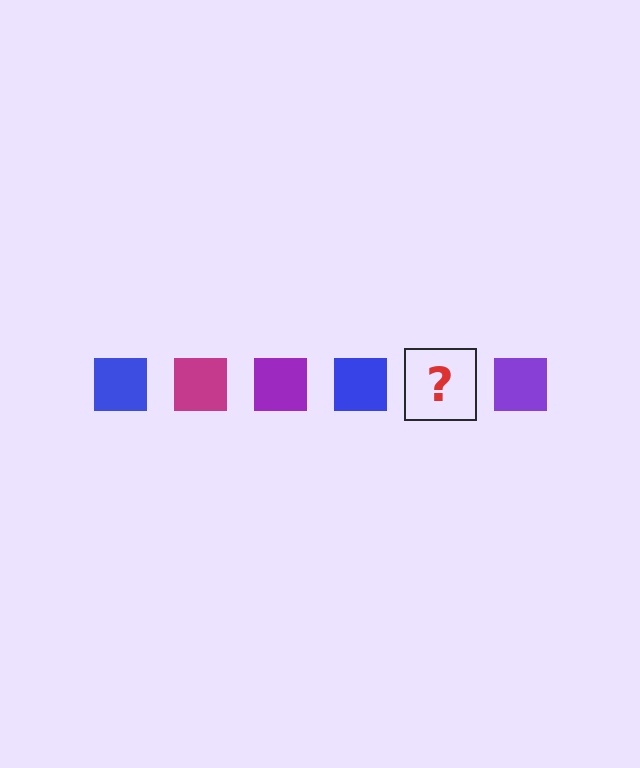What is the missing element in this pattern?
The missing element is a magenta square.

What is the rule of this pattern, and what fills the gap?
The rule is that the pattern cycles through blue, magenta, purple squares. The gap should be filled with a magenta square.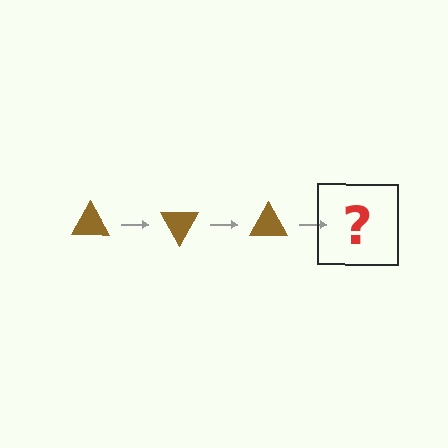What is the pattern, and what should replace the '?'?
The pattern is that the triangle rotates 60 degrees each step. The '?' should be a brown triangle rotated 180 degrees.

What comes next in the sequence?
The next element should be a brown triangle rotated 180 degrees.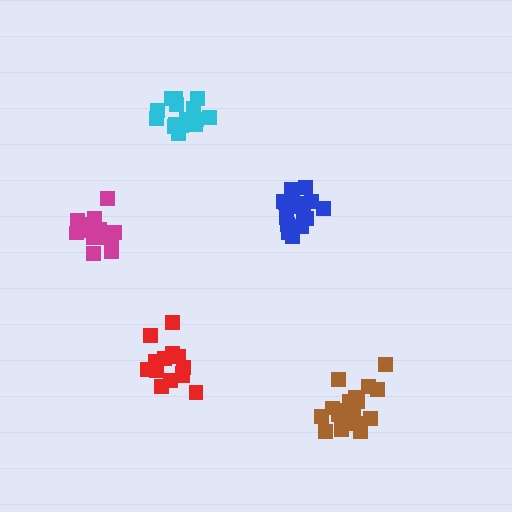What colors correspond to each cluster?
The clusters are colored: cyan, brown, magenta, red, blue.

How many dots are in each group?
Group 1: 16 dots, Group 2: 21 dots, Group 3: 16 dots, Group 4: 15 dots, Group 5: 18 dots (86 total).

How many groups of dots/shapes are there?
There are 5 groups.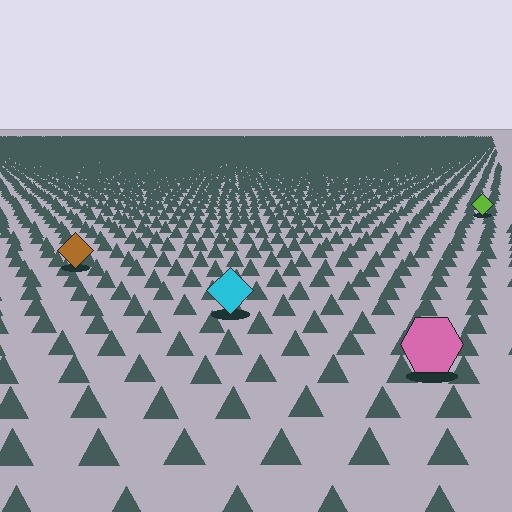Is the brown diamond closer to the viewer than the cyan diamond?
No. The cyan diamond is closer — you can tell from the texture gradient: the ground texture is coarser near it.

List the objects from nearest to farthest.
From nearest to farthest: the pink hexagon, the cyan diamond, the brown diamond, the lime diamond.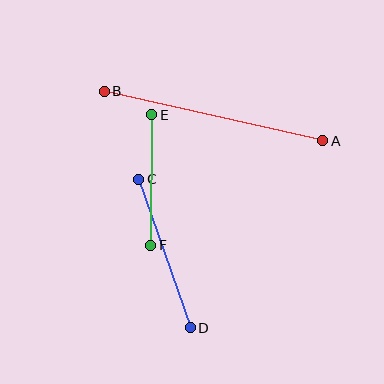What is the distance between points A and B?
The distance is approximately 224 pixels.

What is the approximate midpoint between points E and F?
The midpoint is at approximately (151, 180) pixels.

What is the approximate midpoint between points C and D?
The midpoint is at approximately (165, 253) pixels.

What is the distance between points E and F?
The distance is approximately 130 pixels.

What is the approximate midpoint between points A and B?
The midpoint is at approximately (214, 116) pixels.